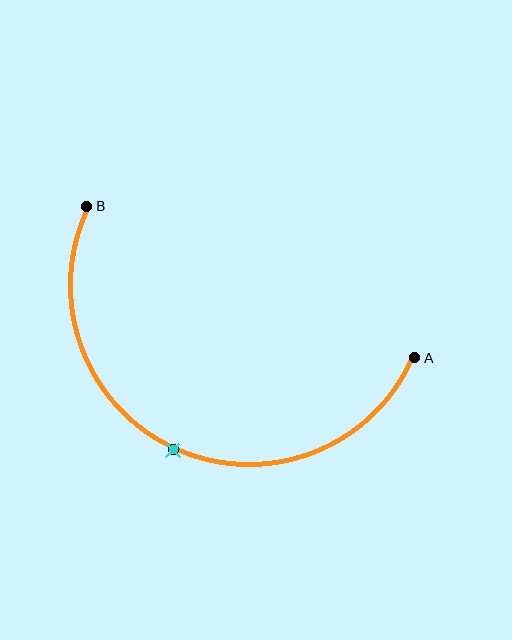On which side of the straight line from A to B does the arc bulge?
The arc bulges below the straight line connecting A and B.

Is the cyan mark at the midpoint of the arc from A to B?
Yes. The cyan mark lies on the arc at equal arc-length from both A and B — it is the arc midpoint.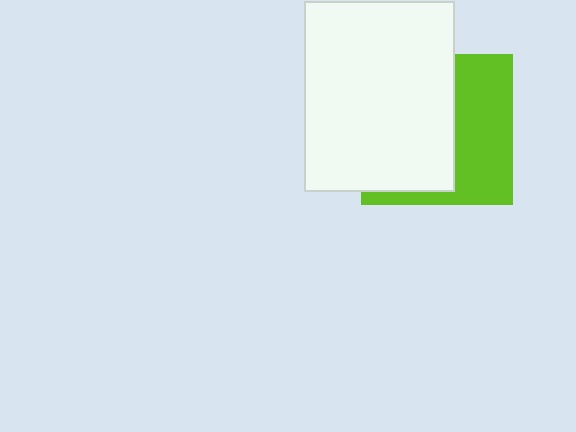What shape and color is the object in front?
The object in front is a white rectangle.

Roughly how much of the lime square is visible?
A small part of it is visible (roughly 44%).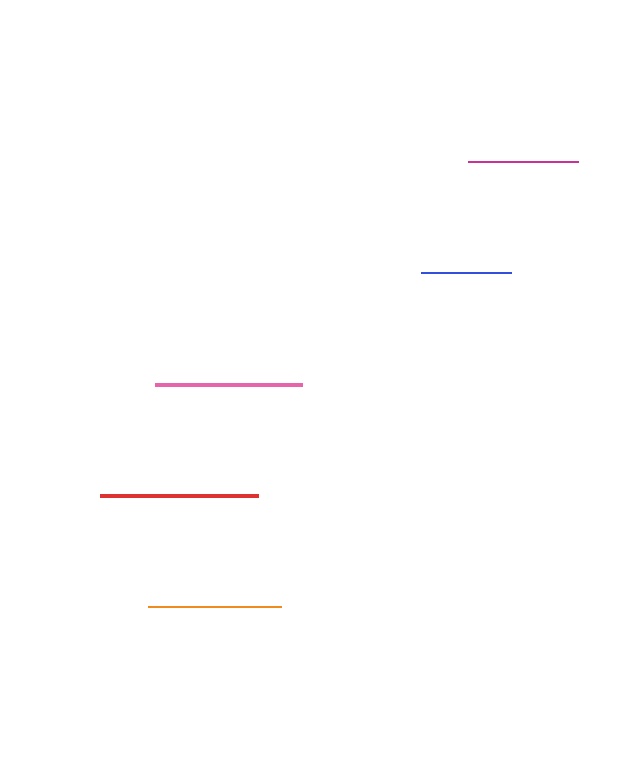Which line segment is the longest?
The red line is the longest at approximately 158 pixels.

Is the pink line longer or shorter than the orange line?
The pink line is longer than the orange line.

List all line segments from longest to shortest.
From longest to shortest: red, pink, orange, magenta, blue.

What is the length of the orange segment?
The orange segment is approximately 133 pixels long.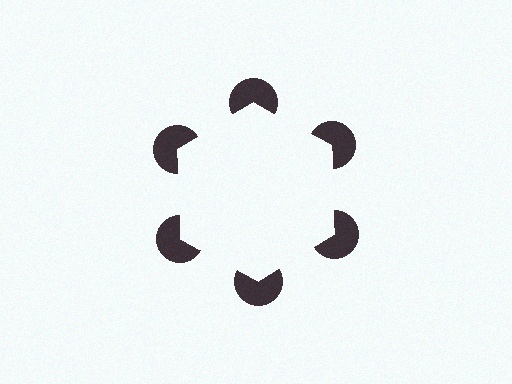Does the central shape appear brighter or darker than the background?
It typically appears slightly brighter than the background, even though no actual brightness change is drawn.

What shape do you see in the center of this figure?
An illusory hexagon — its edges are inferred from the aligned wedge cuts in the pac-man discs, not physically drawn.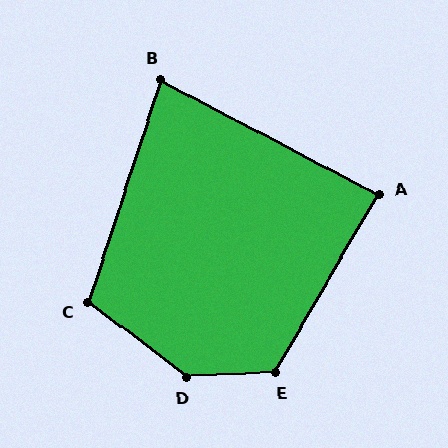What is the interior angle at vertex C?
Approximately 109 degrees (obtuse).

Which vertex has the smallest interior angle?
B, at approximately 81 degrees.